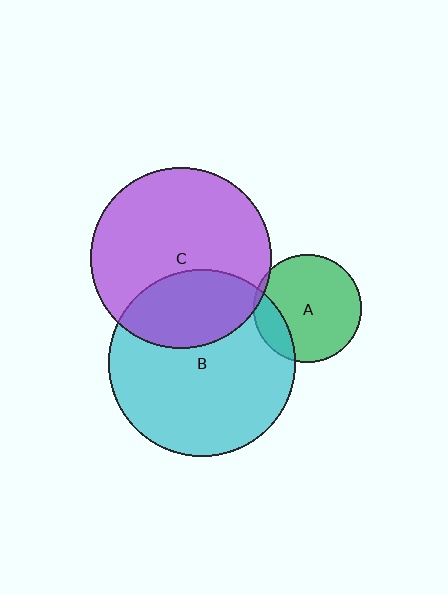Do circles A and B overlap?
Yes.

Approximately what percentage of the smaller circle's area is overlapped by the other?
Approximately 15%.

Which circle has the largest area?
Circle B (cyan).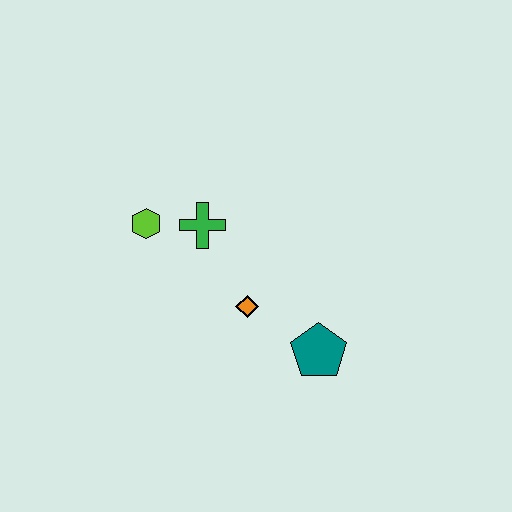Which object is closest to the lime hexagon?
The green cross is closest to the lime hexagon.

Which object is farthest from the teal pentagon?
The lime hexagon is farthest from the teal pentagon.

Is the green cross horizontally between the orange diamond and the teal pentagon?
No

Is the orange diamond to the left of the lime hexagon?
No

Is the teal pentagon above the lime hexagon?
No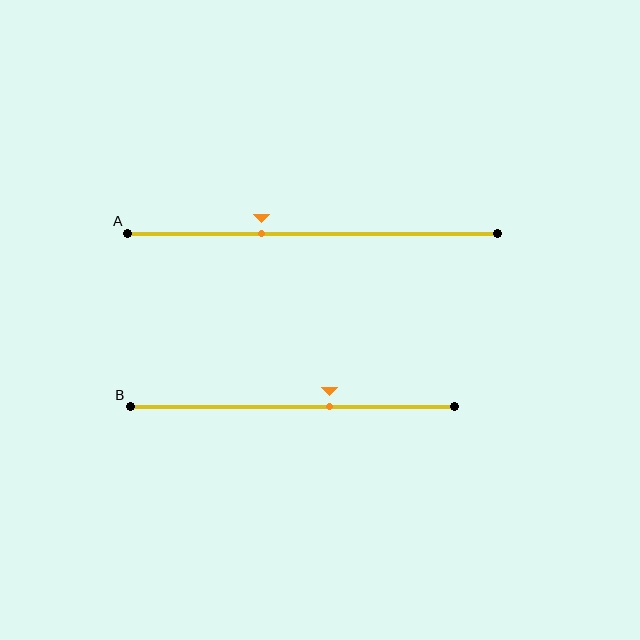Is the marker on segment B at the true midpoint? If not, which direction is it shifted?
No, the marker on segment B is shifted to the right by about 12% of the segment length.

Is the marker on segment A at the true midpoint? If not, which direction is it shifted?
No, the marker on segment A is shifted to the left by about 14% of the segment length.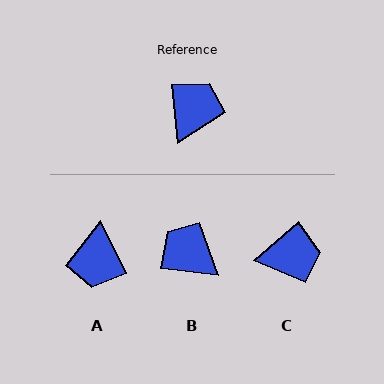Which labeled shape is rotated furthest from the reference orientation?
A, about 160 degrees away.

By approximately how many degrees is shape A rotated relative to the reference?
Approximately 160 degrees clockwise.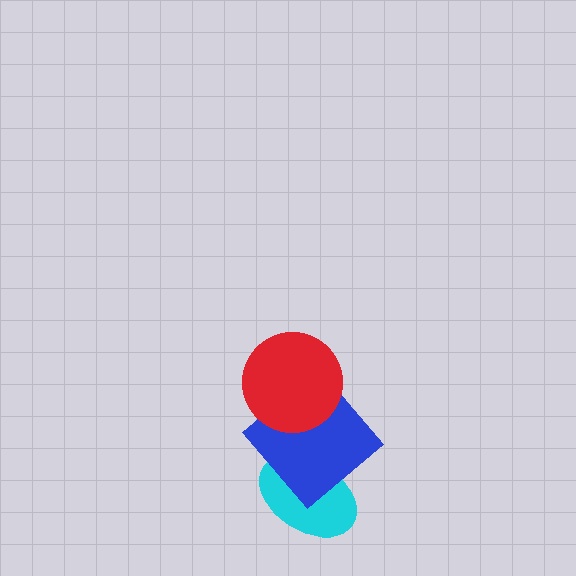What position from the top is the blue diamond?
The blue diamond is 2nd from the top.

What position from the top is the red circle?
The red circle is 1st from the top.